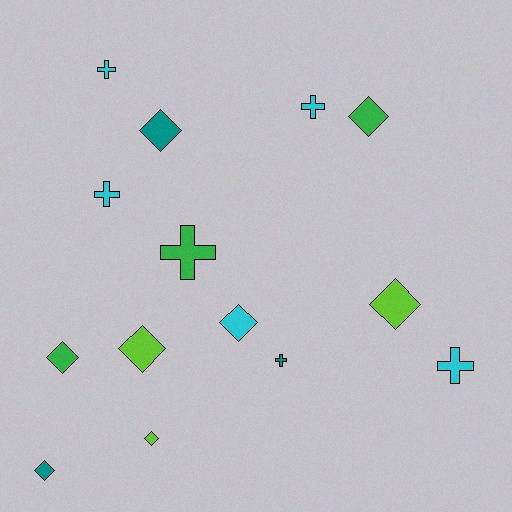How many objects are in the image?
There are 14 objects.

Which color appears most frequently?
Cyan, with 5 objects.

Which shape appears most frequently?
Diamond, with 8 objects.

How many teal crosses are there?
There is 1 teal cross.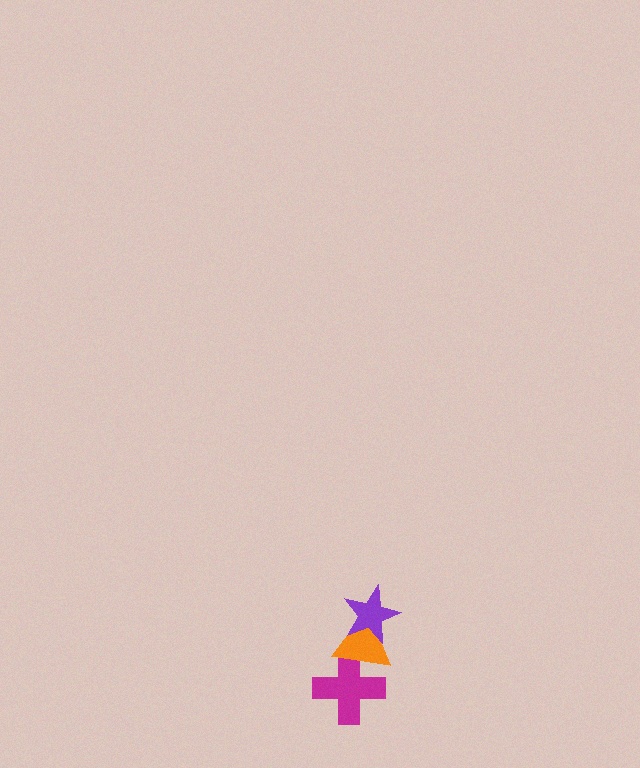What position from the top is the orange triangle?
The orange triangle is 2nd from the top.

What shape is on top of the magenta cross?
The orange triangle is on top of the magenta cross.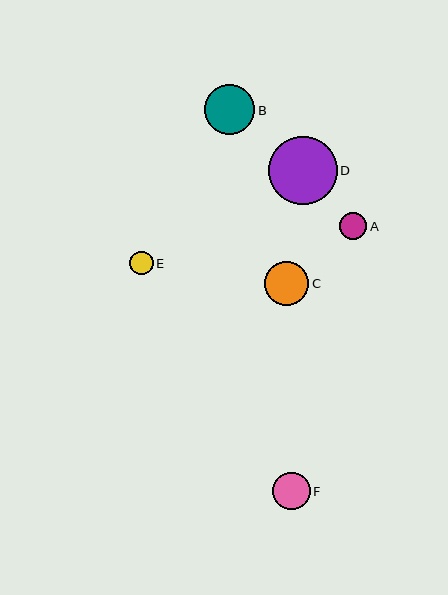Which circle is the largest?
Circle D is the largest with a size of approximately 69 pixels.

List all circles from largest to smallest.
From largest to smallest: D, B, C, F, A, E.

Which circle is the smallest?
Circle E is the smallest with a size of approximately 24 pixels.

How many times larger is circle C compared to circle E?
Circle C is approximately 1.9 times the size of circle E.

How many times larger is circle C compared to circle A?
Circle C is approximately 1.6 times the size of circle A.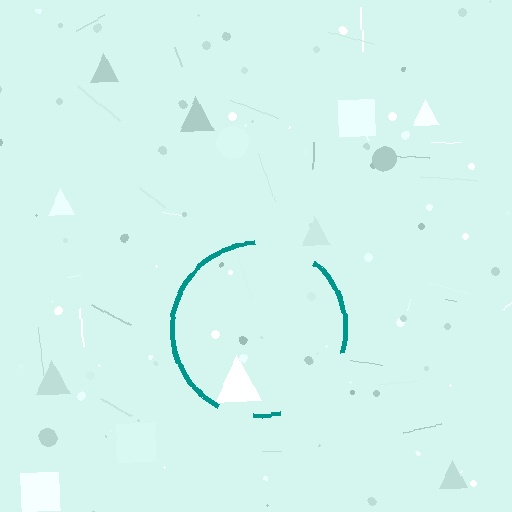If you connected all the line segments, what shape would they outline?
They would outline a circle.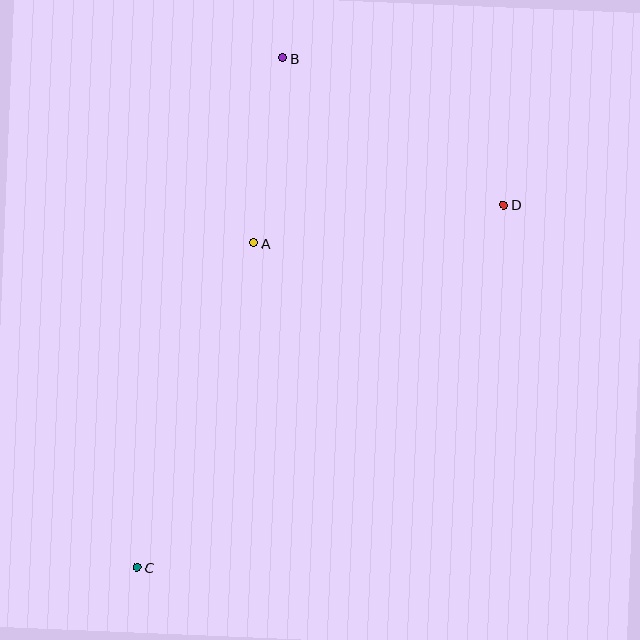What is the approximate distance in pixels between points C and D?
The distance between C and D is approximately 515 pixels.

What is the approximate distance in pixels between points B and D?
The distance between B and D is approximately 266 pixels.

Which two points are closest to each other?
Points A and B are closest to each other.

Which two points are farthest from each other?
Points B and C are farthest from each other.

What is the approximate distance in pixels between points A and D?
The distance between A and D is approximately 253 pixels.